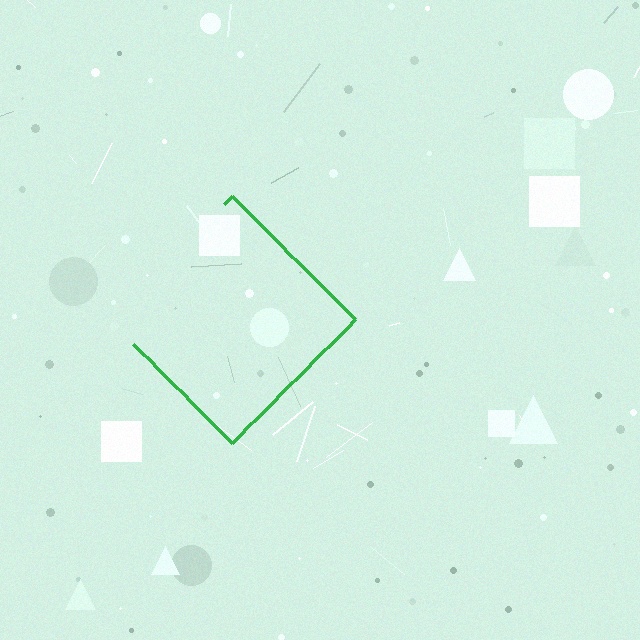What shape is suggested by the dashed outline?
The dashed outline suggests a diamond.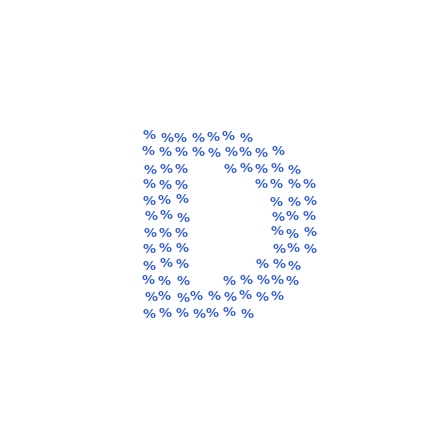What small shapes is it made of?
It is made of small percent signs.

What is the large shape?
The large shape is the letter D.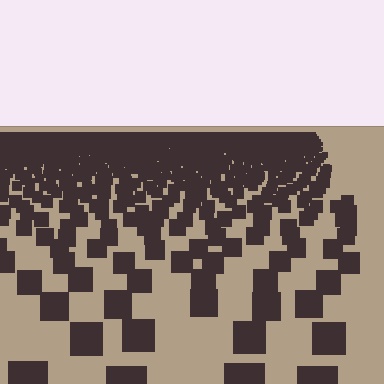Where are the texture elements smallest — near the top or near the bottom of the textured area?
Near the top.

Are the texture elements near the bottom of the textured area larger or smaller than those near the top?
Larger. Near the bottom, elements are closer to the viewer and appear at a bigger on-screen size.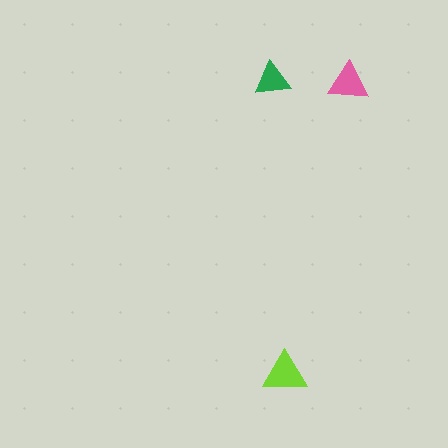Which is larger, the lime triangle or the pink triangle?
The lime one.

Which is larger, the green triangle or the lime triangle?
The lime one.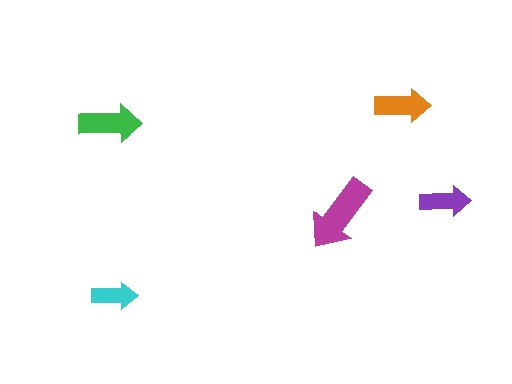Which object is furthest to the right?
The purple arrow is rightmost.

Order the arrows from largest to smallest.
the magenta one, the green one, the orange one, the purple one, the cyan one.